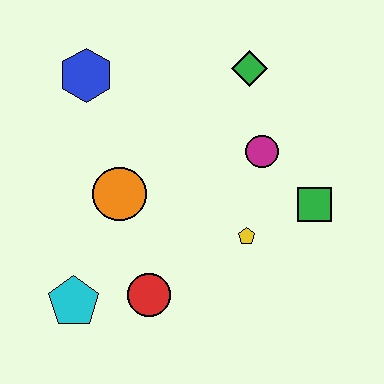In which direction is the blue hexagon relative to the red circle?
The blue hexagon is above the red circle.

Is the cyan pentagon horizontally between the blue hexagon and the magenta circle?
No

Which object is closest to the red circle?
The cyan pentagon is closest to the red circle.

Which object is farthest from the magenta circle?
The cyan pentagon is farthest from the magenta circle.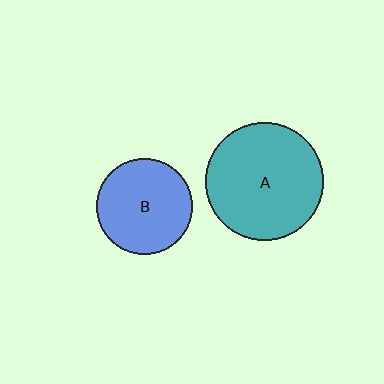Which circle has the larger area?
Circle A (teal).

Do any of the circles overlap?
No, none of the circles overlap.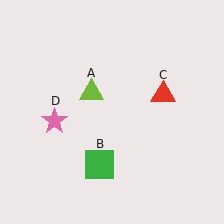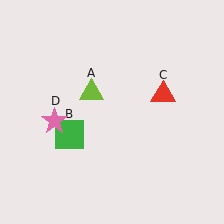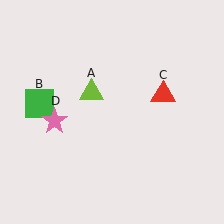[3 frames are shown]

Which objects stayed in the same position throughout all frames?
Lime triangle (object A) and red triangle (object C) and pink star (object D) remained stationary.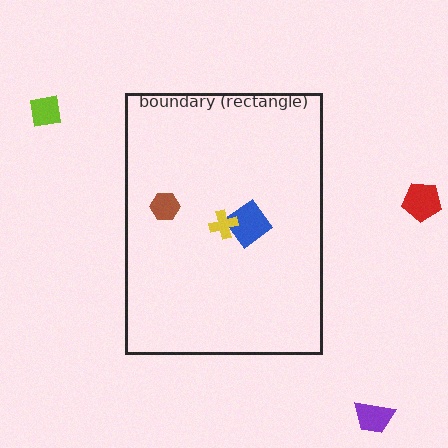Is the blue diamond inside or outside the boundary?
Inside.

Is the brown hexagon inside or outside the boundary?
Inside.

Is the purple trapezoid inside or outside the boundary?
Outside.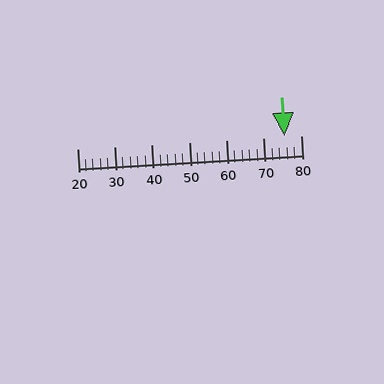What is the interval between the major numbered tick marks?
The major tick marks are spaced 10 units apart.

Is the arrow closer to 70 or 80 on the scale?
The arrow is closer to 80.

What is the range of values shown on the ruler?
The ruler shows values from 20 to 80.